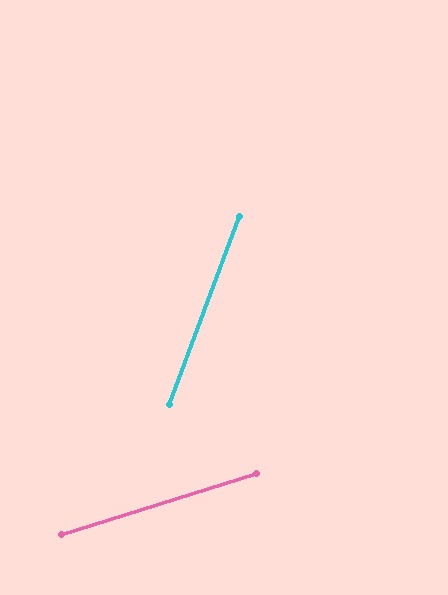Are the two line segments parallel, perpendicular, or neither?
Neither parallel nor perpendicular — they differ by about 53°.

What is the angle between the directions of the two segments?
Approximately 53 degrees.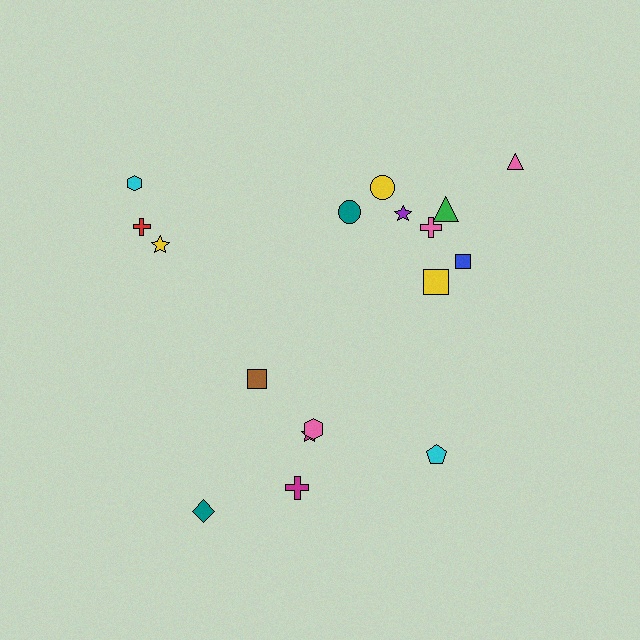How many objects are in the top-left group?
There are 3 objects.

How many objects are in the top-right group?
There are 8 objects.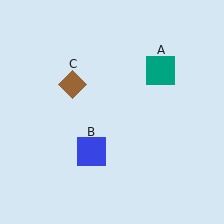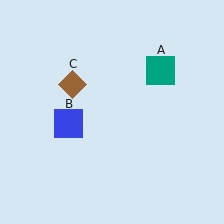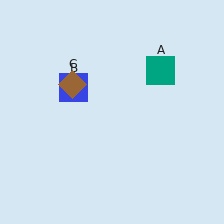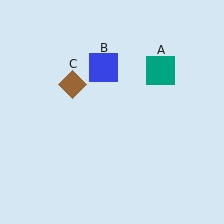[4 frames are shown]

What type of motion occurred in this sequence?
The blue square (object B) rotated clockwise around the center of the scene.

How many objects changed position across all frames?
1 object changed position: blue square (object B).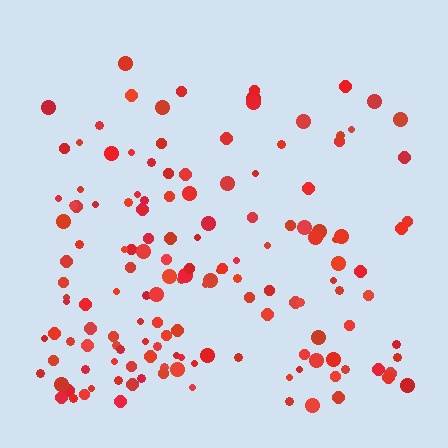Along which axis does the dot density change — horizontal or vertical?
Vertical.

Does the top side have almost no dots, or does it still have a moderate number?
Still a moderate number, just noticeably fewer than the bottom.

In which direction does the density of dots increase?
From top to bottom, with the bottom side densest.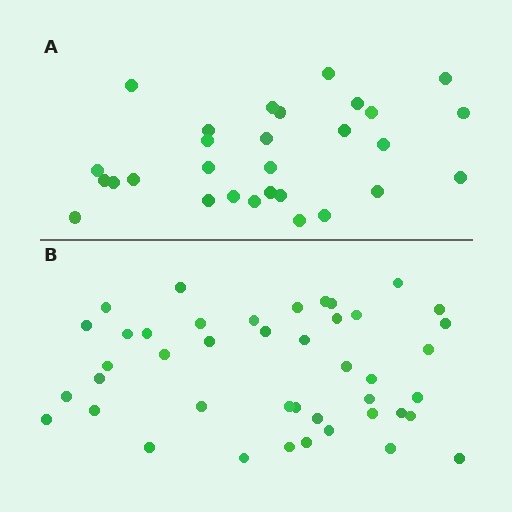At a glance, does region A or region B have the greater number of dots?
Region B (the bottom region) has more dots.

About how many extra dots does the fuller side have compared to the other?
Region B has approximately 15 more dots than region A.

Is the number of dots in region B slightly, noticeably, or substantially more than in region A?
Region B has substantially more. The ratio is roughly 1.5 to 1.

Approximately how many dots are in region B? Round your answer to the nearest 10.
About 40 dots. (The exact count is 43, which rounds to 40.)